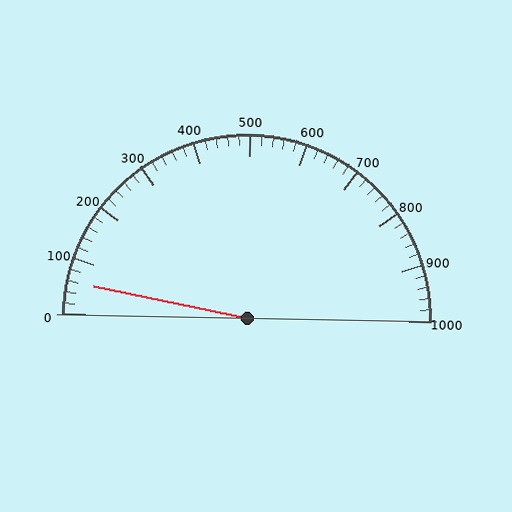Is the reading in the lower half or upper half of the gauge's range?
The reading is in the lower half of the range (0 to 1000).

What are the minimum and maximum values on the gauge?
The gauge ranges from 0 to 1000.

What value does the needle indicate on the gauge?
The needle indicates approximately 60.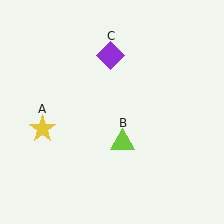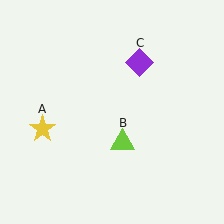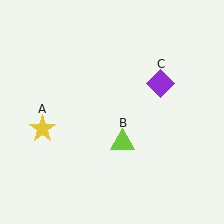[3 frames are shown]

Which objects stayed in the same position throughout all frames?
Yellow star (object A) and lime triangle (object B) remained stationary.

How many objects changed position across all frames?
1 object changed position: purple diamond (object C).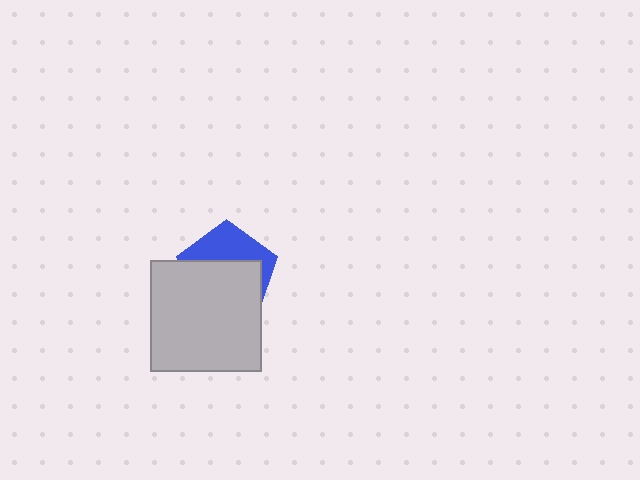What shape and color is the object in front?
The object in front is a light gray square.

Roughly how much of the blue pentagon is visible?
A small part of it is visible (roughly 38%).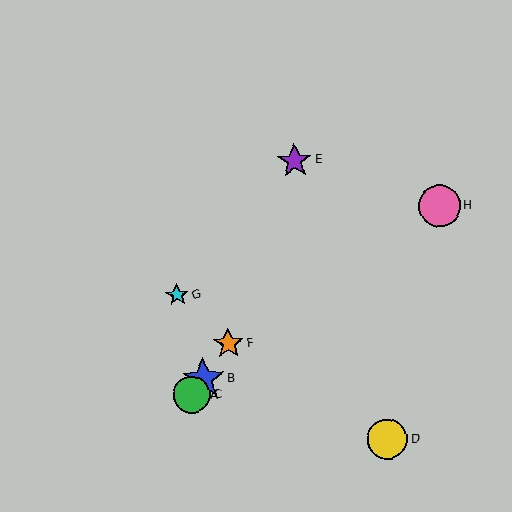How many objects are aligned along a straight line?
4 objects (A, B, C, F) are aligned along a straight line.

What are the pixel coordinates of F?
Object F is at (229, 344).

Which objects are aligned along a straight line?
Objects A, B, C, F are aligned along a straight line.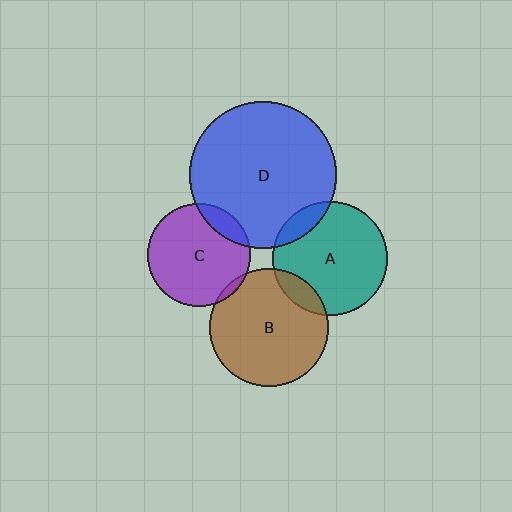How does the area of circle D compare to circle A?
Approximately 1.6 times.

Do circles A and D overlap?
Yes.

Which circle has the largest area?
Circle D (blue).